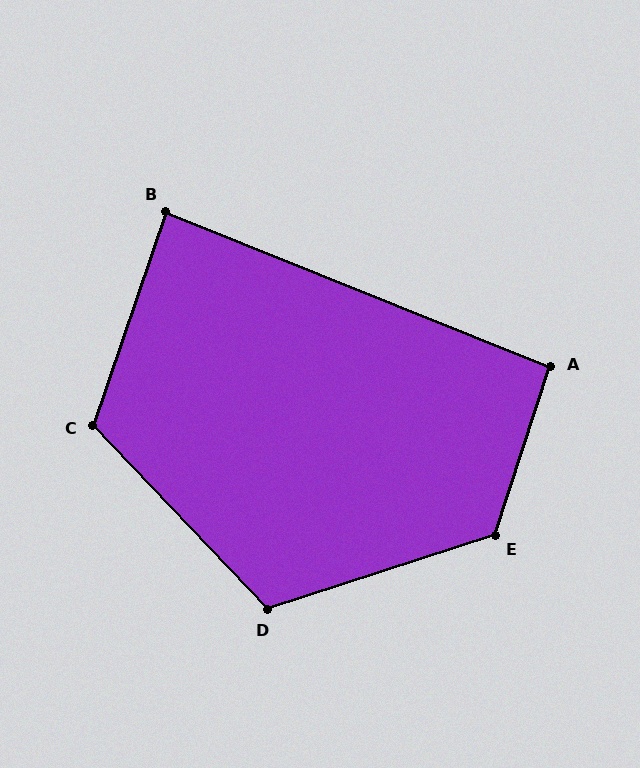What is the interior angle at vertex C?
Approximately 117 degrees (obtuse).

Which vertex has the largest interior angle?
E, at approximately 126 degrees.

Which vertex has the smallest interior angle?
B, at approximately 87 degrees.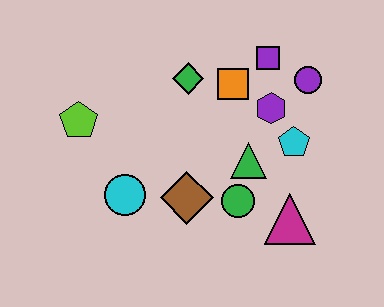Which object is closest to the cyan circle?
The brown diamond is closest to the cyan circle.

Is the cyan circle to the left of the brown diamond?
Yes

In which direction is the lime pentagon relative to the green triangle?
The lime pentagon is to the left of the green triangle.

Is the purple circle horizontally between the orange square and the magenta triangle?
No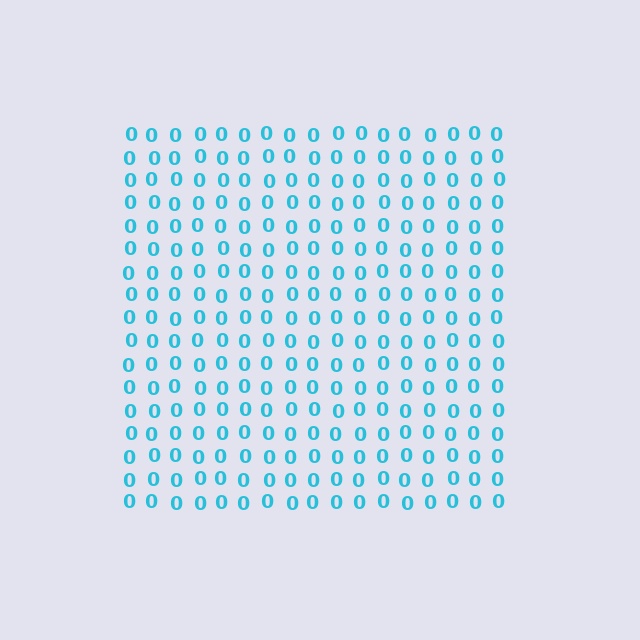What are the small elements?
The small elements are digit 0's.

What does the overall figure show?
The overall figure shows a square.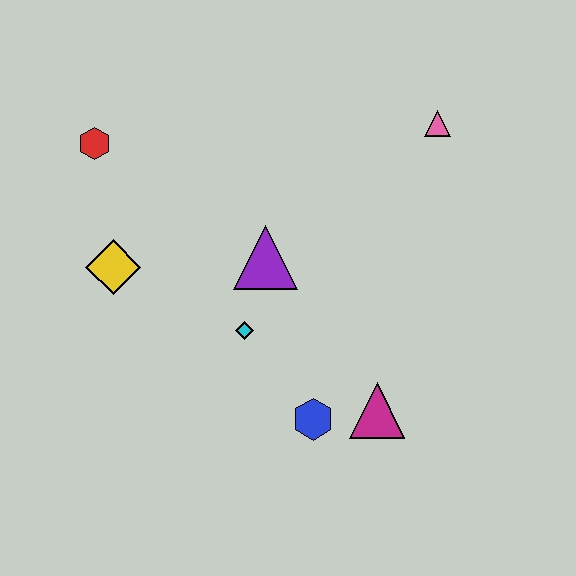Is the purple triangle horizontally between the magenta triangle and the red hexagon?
Yes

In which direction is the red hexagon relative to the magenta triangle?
The red hexagon is to the left of the magenta triangle.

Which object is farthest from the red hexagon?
The magenta triangle is farthest from the red hexagon.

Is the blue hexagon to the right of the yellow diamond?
Yes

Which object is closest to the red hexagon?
The yellow diamond is closest to the red hexagon.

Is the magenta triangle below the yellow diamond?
Yes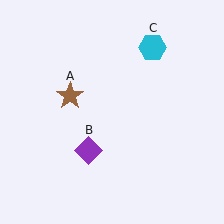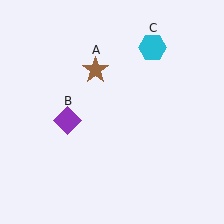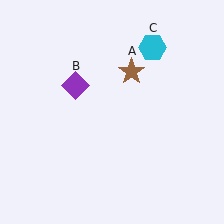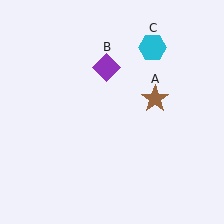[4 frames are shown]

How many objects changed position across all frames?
2 objects changed position: brown star (object A), purple diamond (object B).